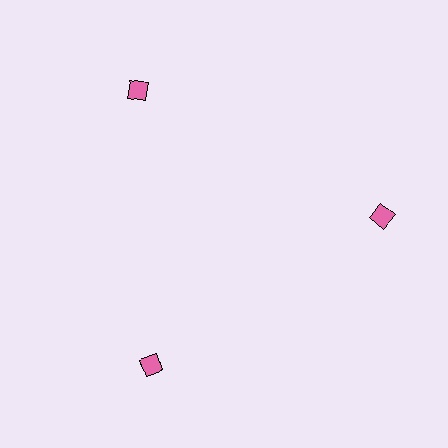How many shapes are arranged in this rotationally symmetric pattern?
There are 3 shapes, arranged in 3 groups of 1.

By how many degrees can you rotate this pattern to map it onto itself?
The pattern maps onto itself every 120 degrees of rotation.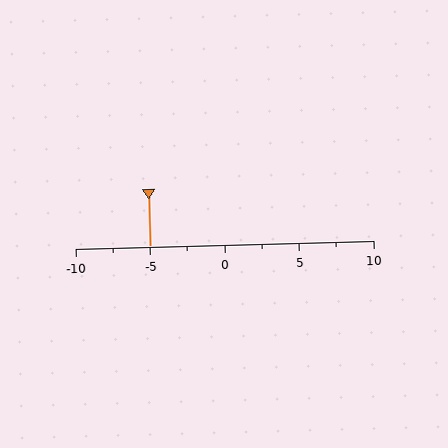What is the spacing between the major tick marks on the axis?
The major ticks are spaced 5 apart.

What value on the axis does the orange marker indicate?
The marker indicates approximately -5.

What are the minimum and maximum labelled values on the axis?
The axis runs from -10 to 10.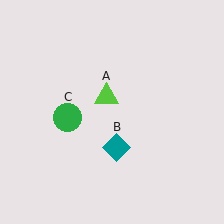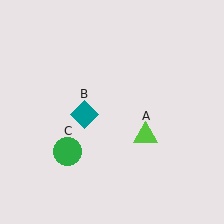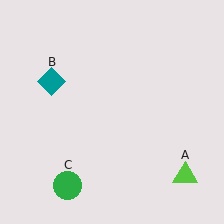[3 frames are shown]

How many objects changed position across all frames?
3 objects changed position: lime triangle (object A), teal diamond (object B), green circle (object C).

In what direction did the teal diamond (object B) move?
The teal diamond (object B) moved up and to the left.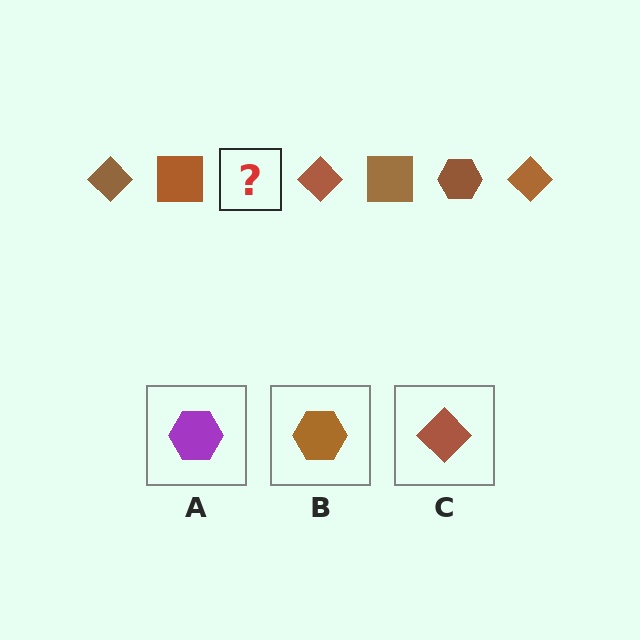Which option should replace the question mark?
Option B.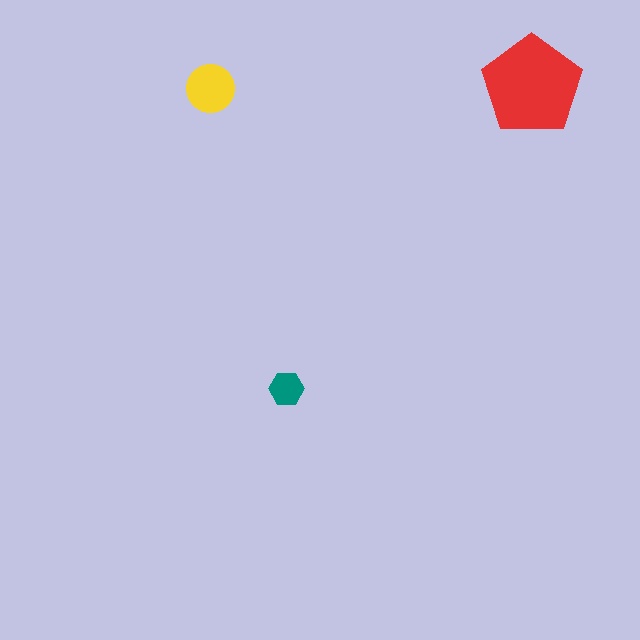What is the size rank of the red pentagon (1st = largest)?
1st.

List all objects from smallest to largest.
The teal hexagon, the yellow circle, the red pentagon.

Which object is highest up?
The red pentagon is topmost.